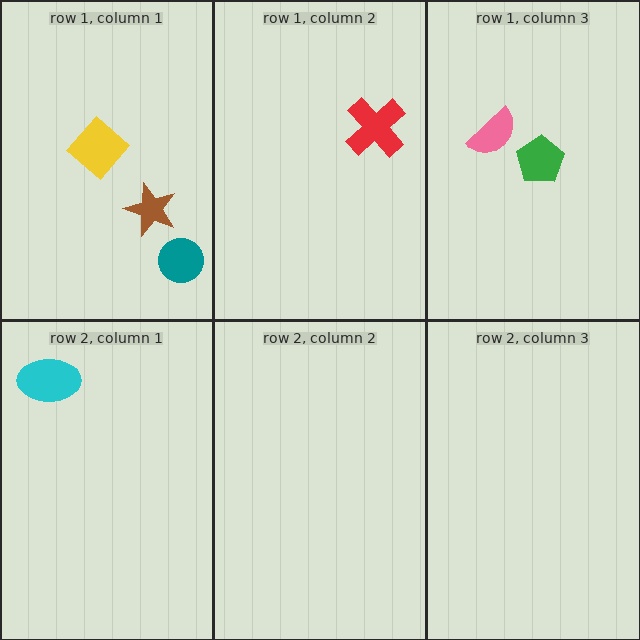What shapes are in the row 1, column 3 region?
The pink semicircle, the green pentagon.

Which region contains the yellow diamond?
The row 1, column 1 region.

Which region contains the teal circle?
The row 1, column 1 region.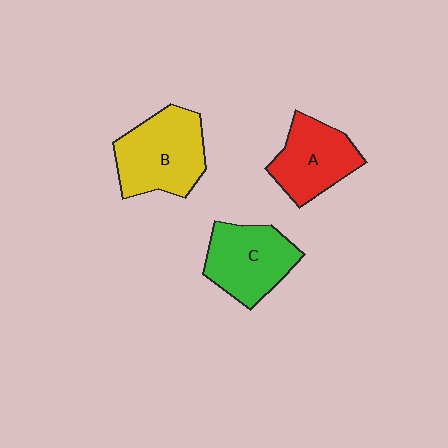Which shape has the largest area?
Shape B (yellow).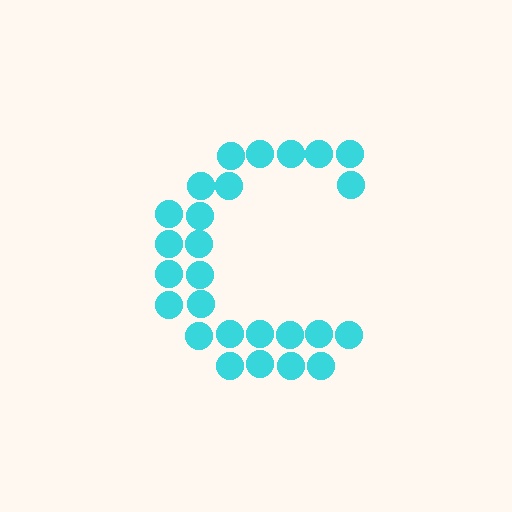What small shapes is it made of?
It is made of small circles.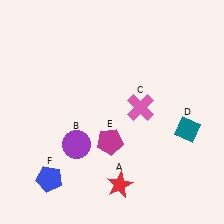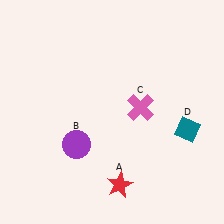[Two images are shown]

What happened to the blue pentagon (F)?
The blue pentagon (F) was removed in Image 2. It was in the bottom-left area of Image 1.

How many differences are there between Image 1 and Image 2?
There are 2 differences between the two images.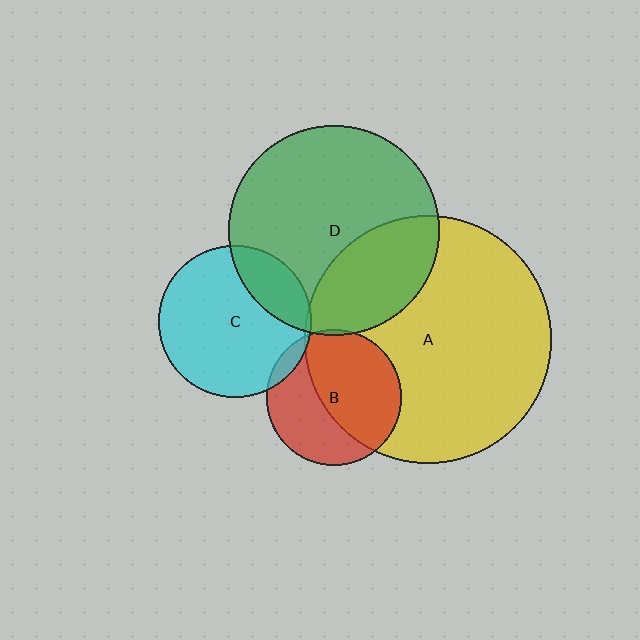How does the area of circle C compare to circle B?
Approximately 1.3 times.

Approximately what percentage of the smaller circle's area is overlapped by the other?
Approximately 5%.